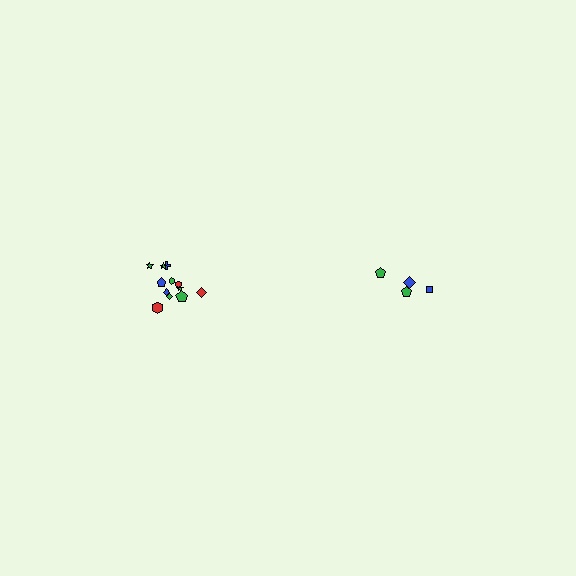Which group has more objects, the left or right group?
The left group.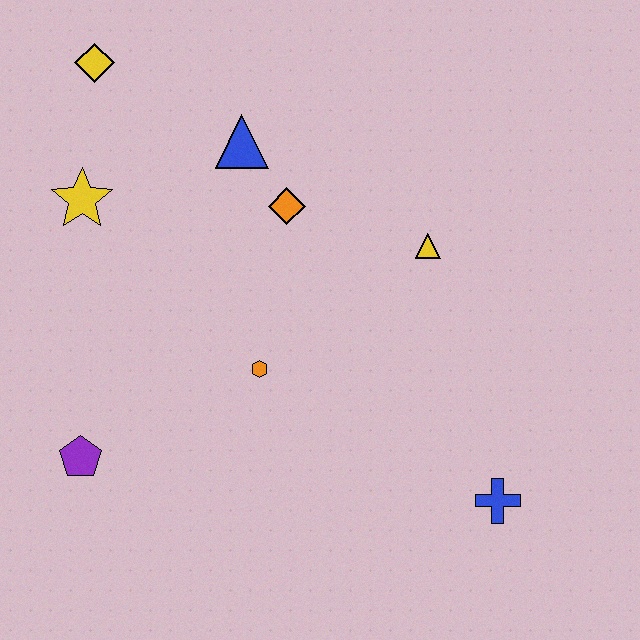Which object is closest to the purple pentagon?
The orange hexagon is closest to the purple pentagon.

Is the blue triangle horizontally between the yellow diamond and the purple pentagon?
No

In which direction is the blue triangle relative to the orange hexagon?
The blue triangle is above the orange hexagon.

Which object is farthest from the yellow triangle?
The purple pentagon is farthest from the yellow triangle.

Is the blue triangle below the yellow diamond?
Yes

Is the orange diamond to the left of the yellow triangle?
Yes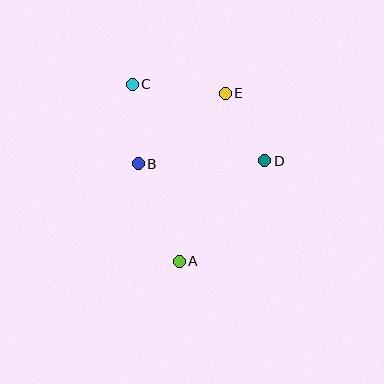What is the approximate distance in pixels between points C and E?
The distance between C and E is approximately 93 pixels.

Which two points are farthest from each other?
Points A and C are farthest from each other.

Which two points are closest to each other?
Points D and E are closest to each other.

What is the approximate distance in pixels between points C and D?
The distance between C and D is approximately 153 pixels.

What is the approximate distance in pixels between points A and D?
The distance between A and D is approximately 132 pixels.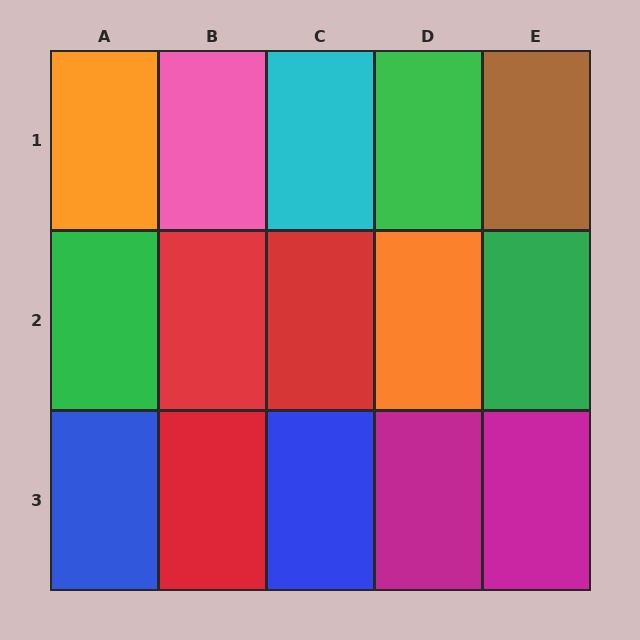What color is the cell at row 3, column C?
Blue.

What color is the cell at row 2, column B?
Red.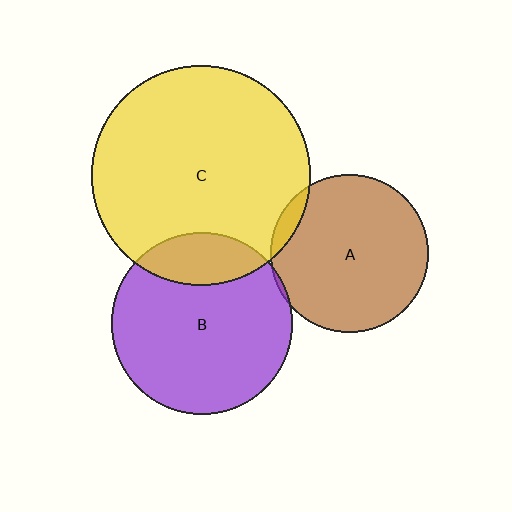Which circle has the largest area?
Circle C (yellow).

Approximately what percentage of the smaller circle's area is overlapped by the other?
Approximately 20%.